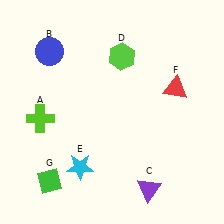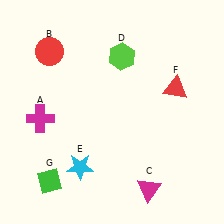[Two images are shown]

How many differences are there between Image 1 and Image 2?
There are 3 differences between the two images.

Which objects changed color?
A changed from lime to magenta. B changed from blue to red. C changed from purple to magenta.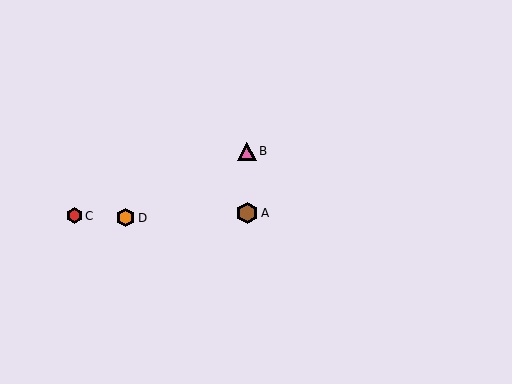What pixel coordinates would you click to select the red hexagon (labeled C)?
Click at (74, 216) to select the red hexagon C.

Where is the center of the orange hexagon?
The center of the orange hexagon is at (126, 218).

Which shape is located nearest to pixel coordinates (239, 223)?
The brown hexagon (labeled A) at (247, 213) is nearest to that location.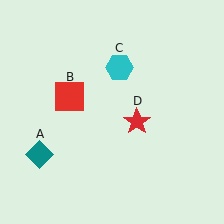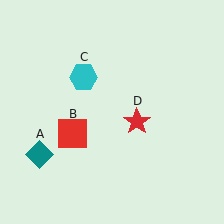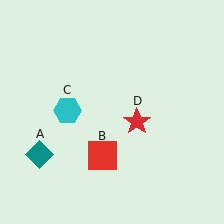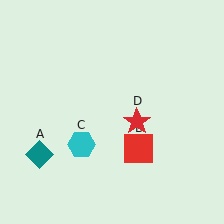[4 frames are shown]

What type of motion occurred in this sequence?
The red square (object B), cyan hexagon (object C) rotated counterclockwise around the center of the scene.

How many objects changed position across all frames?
2 objects changed position: red square (object B), cyan hexagon (object C).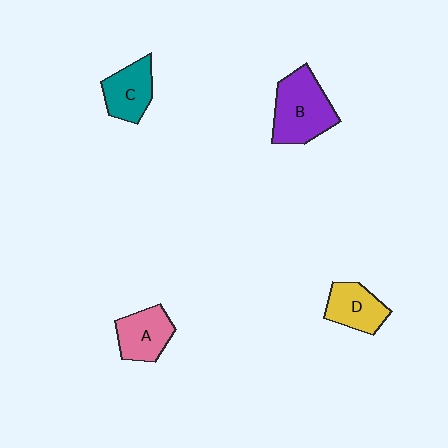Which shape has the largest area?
Shape B (purple).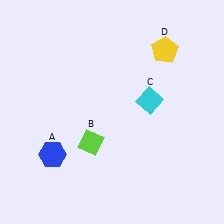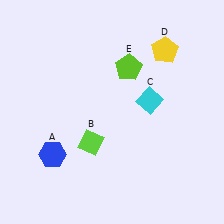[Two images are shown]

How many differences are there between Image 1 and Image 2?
There is 1 difference between the two images.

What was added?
A lime pentagon (E) was added in Image 2.